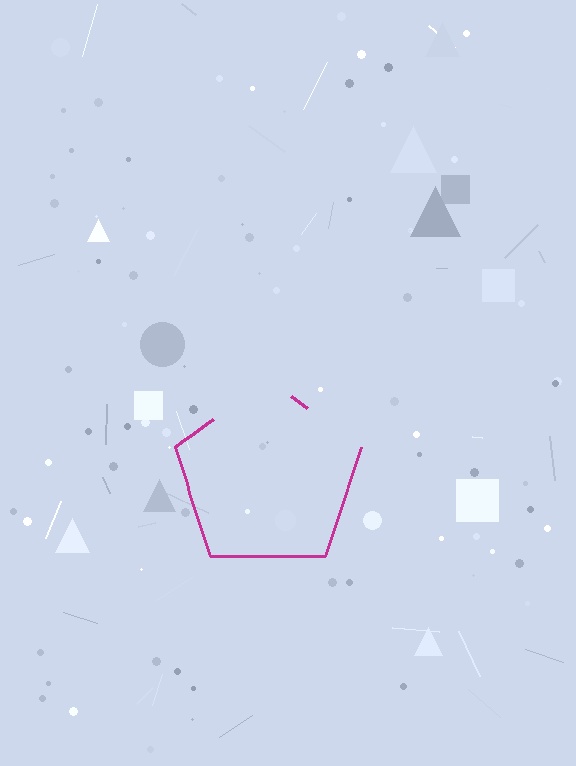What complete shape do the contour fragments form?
The contour fragments form a pentagon.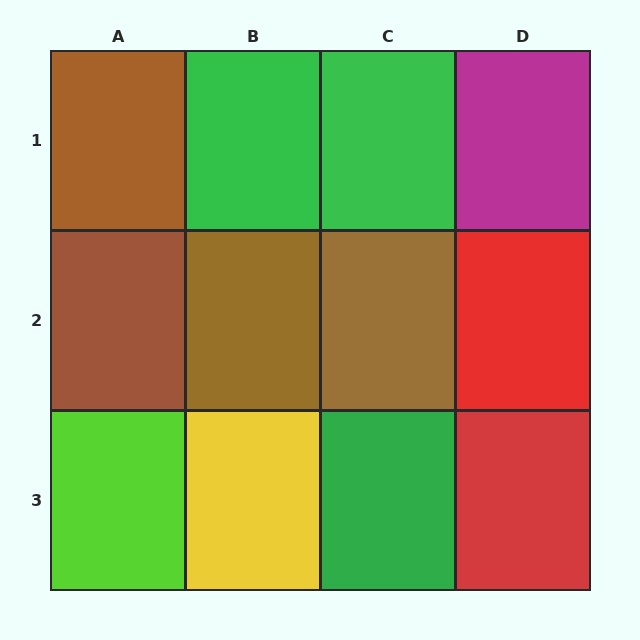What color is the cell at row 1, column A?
Brown.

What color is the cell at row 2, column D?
Red.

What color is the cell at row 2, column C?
Brown.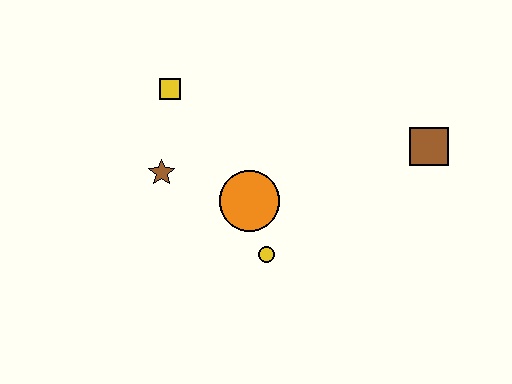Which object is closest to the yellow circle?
The orange circle is closest to the yellow circle.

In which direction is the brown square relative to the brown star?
The brown square is to the right of the brown star.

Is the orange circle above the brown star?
No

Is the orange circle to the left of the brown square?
Yes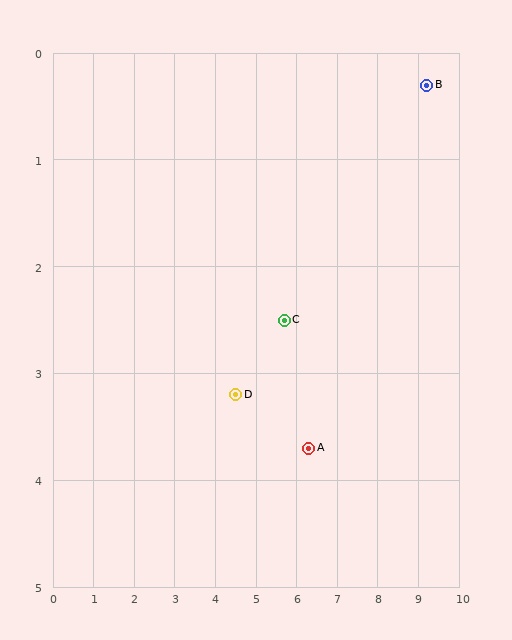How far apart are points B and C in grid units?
Points B and C are about 4.1 grid units apart.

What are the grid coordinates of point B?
Point B is at approximately (9.2, 0.3).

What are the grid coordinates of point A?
Point A is at approximately (6.3, 3.7).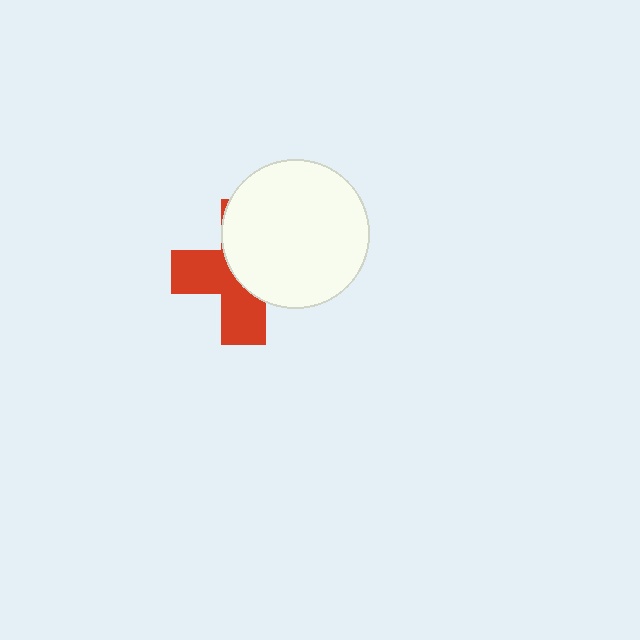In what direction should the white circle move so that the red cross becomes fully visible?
The white circle should move toward the upper-right. That is the shortest direction to clear the overlap and leave the red cross fully visible.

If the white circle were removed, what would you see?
You would see the complete red cross.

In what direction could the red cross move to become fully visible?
The red cross could move toward the lower-left. That would shift it out from behind the white circle entirely.